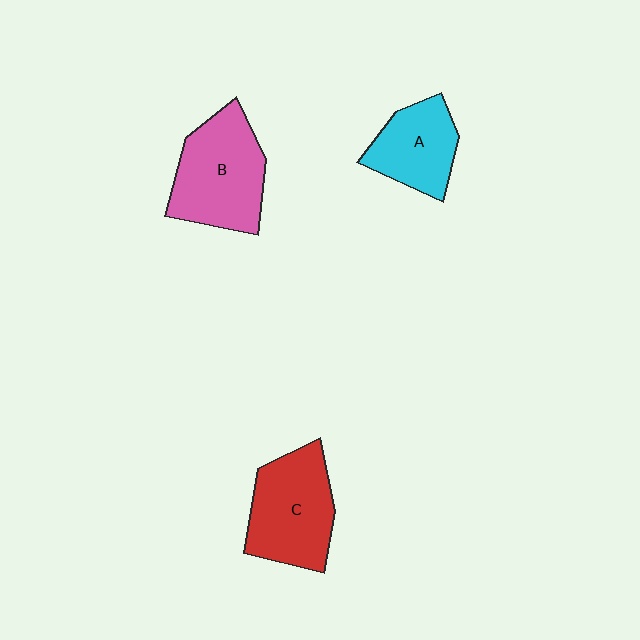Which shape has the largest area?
Shape B (pink).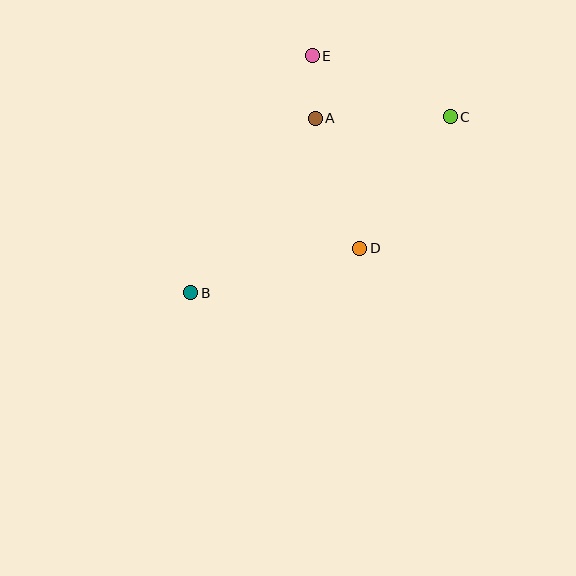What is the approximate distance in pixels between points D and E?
The distance between D and E is approximately 198 pixels.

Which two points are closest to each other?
Points A and E are closest to each other.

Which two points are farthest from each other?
Points B and C are farthest from each other.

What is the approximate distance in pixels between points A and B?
The distance between A and B is approximately 214 pixels.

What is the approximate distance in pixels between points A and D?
The distance between A and D is approximately 137 pixels.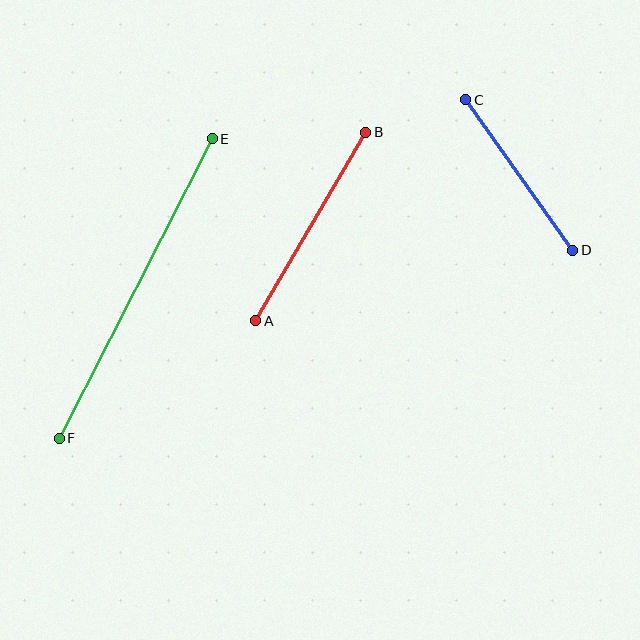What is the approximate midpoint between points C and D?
The midpoint is at approximately (519, 175) pixels.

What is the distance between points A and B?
The distance is approximately 218 pixels.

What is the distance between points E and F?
The distance is approximately 336 pixels.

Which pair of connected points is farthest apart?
Points E and F are farthest apart.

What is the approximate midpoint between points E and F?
The midpoint is at approximately (136, 288) pixels.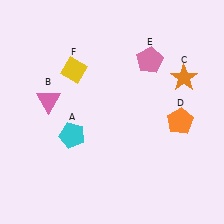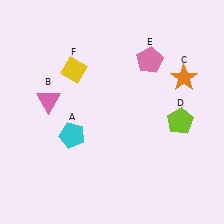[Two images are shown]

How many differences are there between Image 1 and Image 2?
There is 1 difference between the two images.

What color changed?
The pentagon (D) changed from orange in Image 1 to lime in Image 2.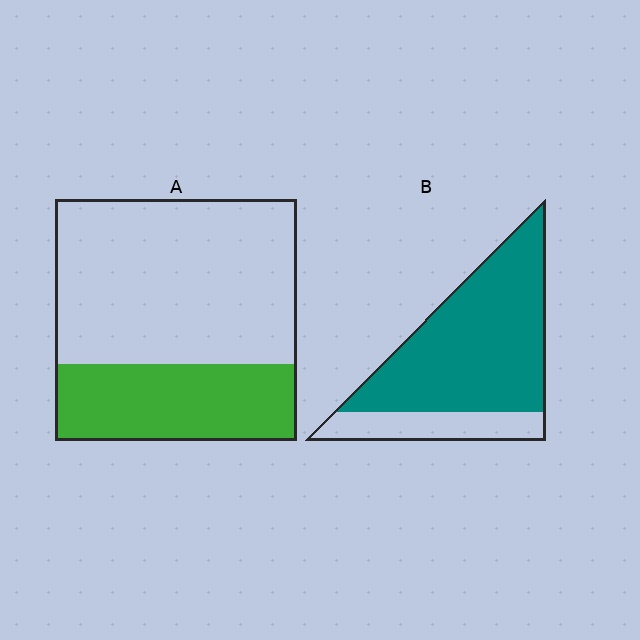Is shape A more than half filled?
No.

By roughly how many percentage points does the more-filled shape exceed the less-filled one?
By roughly 45 percentage points (B over A).